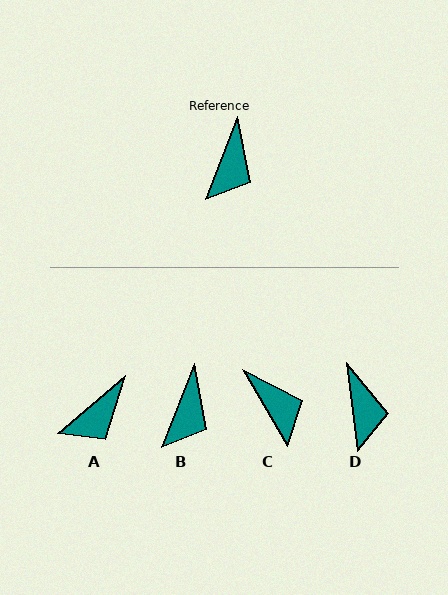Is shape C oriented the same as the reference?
No, it is off by about 52 degrees.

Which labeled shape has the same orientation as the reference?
B.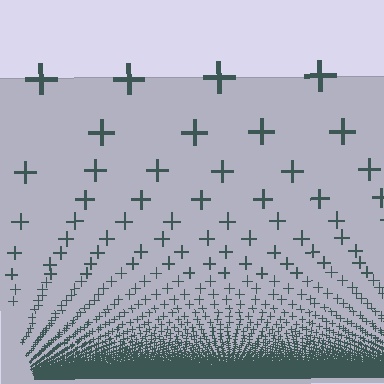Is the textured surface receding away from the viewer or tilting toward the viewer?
The surface appears to tilt toward the viewer. Texture elements get larger and sparser toward the top.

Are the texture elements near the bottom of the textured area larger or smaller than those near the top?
Smaller. The gradient is inverted — elements near the bottom are smaller and denser.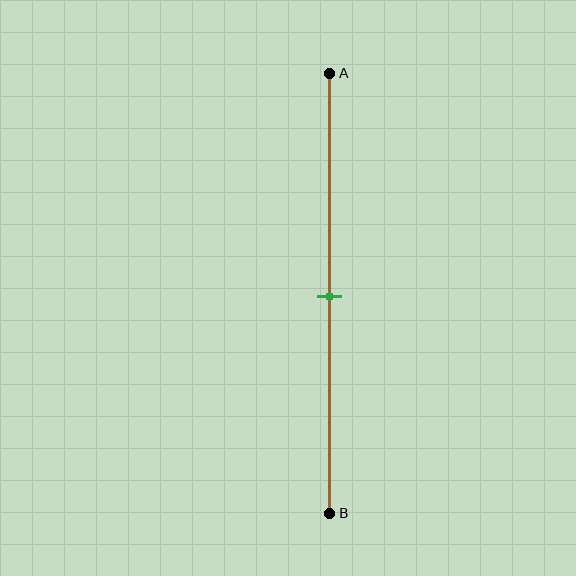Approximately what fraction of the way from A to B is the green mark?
The green mark is approximately 50% of the way from A to B.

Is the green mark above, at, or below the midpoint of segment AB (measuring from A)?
The green mark is approximately at the midpoint of segment AB.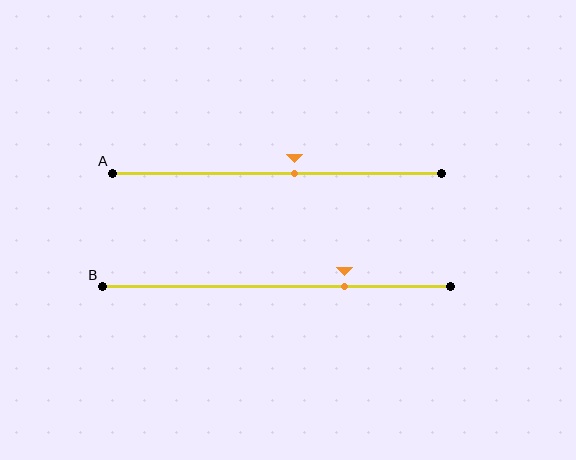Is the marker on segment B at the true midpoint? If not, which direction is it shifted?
No, the marker on segment B is shifted to the right by about 19% of the segment length.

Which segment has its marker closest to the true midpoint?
Segment A has its marker closest to the true midpoint.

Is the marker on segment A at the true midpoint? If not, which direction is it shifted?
No, the marker on segment A is shifted to the right by about 5% of the segment length.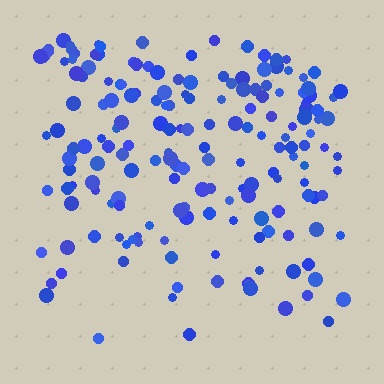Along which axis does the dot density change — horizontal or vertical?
Vertical.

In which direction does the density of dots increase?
From bottom to top, with the top side densest.